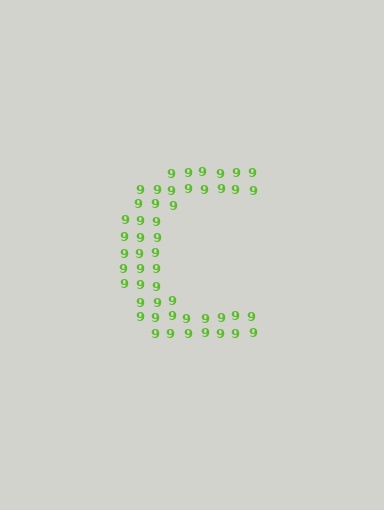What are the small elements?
The small elements are digit 9's.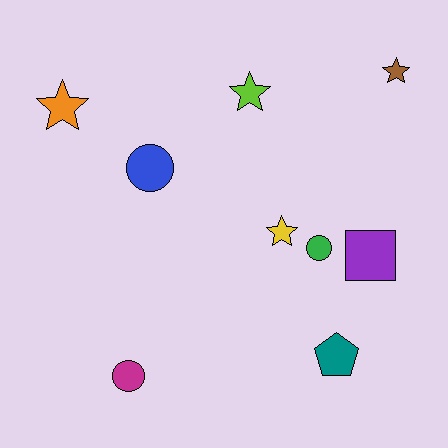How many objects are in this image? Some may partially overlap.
There are 9 objects.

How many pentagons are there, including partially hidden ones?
There is 1 pentagon.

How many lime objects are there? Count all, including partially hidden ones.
There is 1 lime object.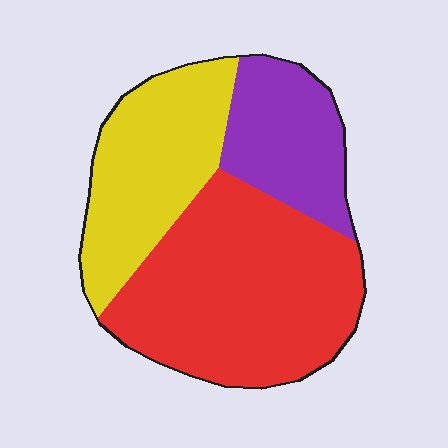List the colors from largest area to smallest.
From largest to smallest: red, yellow, purple.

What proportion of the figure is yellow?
Yellow takes up about one third (1/3) of the figure.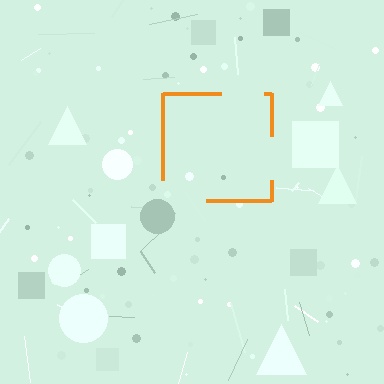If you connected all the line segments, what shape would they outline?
They would outline a square.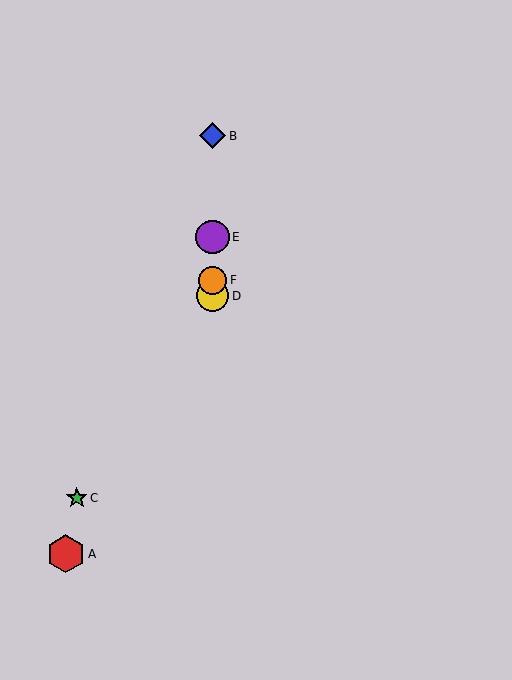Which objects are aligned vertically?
Objects B, D, E, F are aligned vertically.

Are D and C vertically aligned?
No, D is at x≈212 and C is at x≈77.